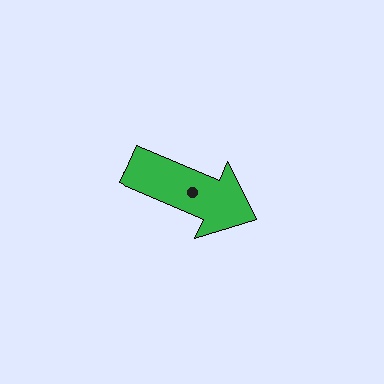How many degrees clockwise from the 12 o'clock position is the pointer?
Approximately 113 degrees.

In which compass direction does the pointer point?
Southeast.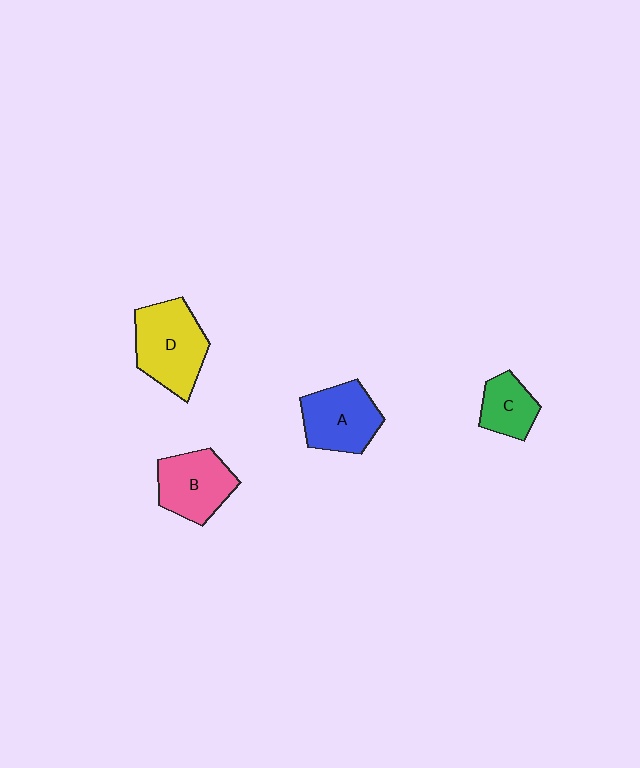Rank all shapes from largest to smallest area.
From largest to smallest: D (yellow), A (blue), B (pink), C (green).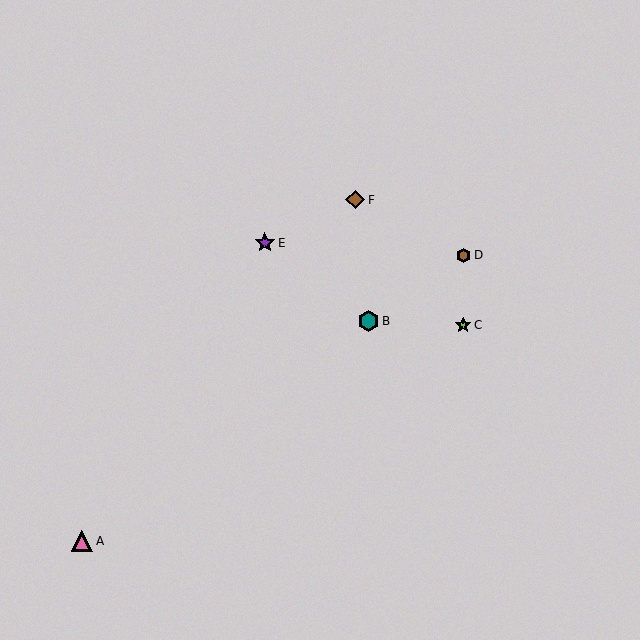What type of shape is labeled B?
Shape B is a teal hexagon.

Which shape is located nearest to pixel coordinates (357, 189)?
The brown diamond (labeled F) at (355, 200) is nearest to that location.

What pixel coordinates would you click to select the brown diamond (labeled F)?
Click at (355, 200) to select the brown diamond F.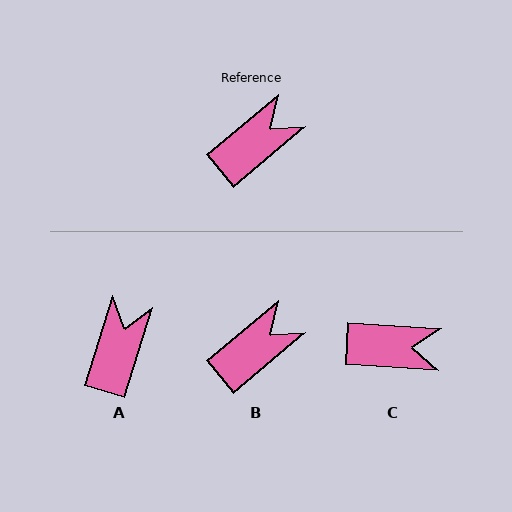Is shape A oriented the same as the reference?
No, it is off by about 33 degrees.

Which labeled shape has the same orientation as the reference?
B.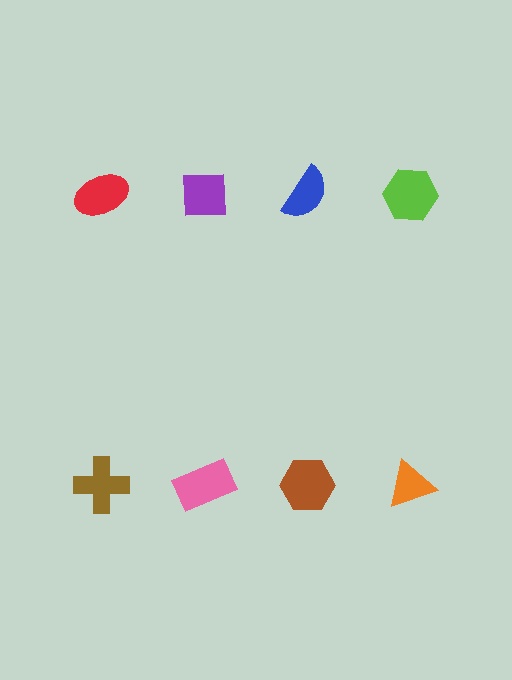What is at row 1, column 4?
A lime hexagon.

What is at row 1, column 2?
A purple square.